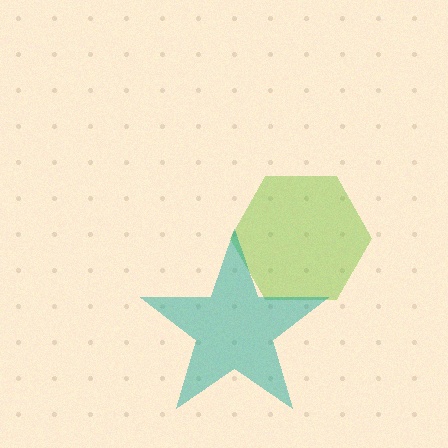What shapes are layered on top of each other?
The layered shapes are: a lime hexagon, a teal star.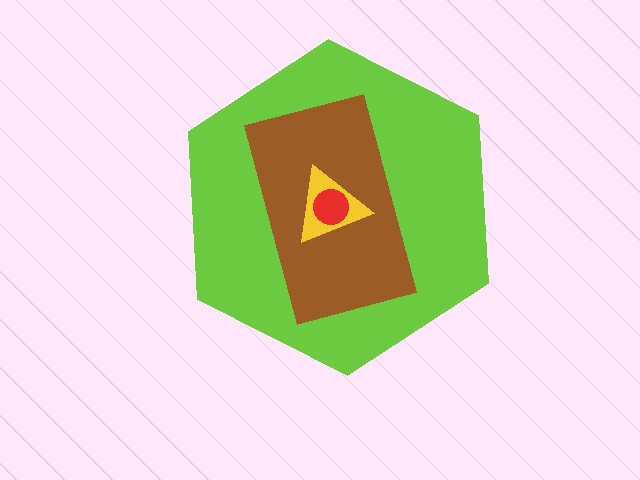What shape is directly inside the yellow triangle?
The red circle.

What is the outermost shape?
The lime hexagon.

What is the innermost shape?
The red circle.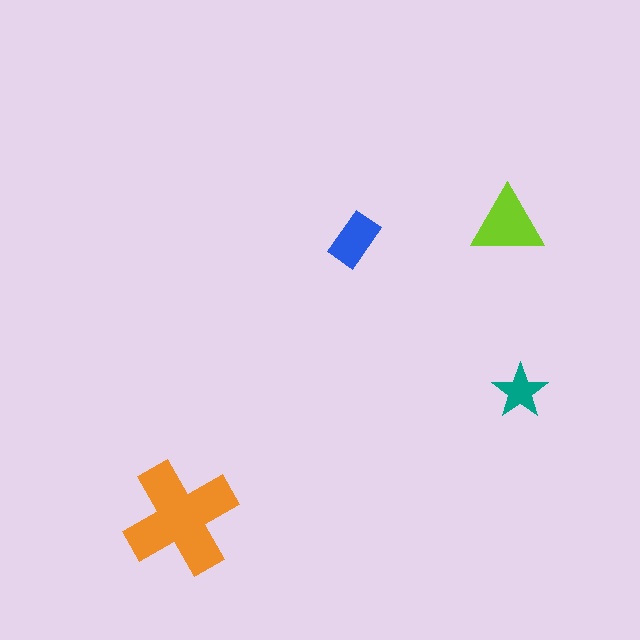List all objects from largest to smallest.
The orange cross, the lime triangle, the blue rectangle, the teal star.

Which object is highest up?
The lime triangle is topmost.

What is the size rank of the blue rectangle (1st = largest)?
3rd.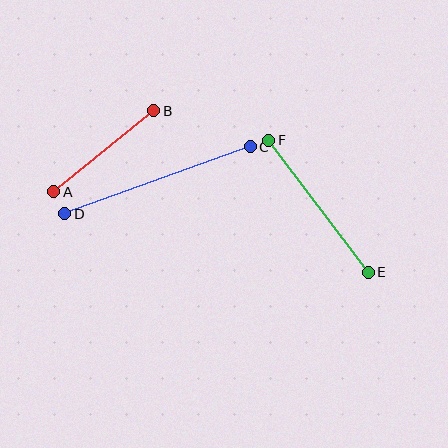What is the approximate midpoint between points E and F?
The midpoint is at approximately (318, 206) pixels.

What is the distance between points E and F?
The distance is approximately 165 pixels.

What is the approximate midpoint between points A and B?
The midpoint is at approximately (104, 151) pixels.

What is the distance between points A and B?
The distance is approximately 129 pixels.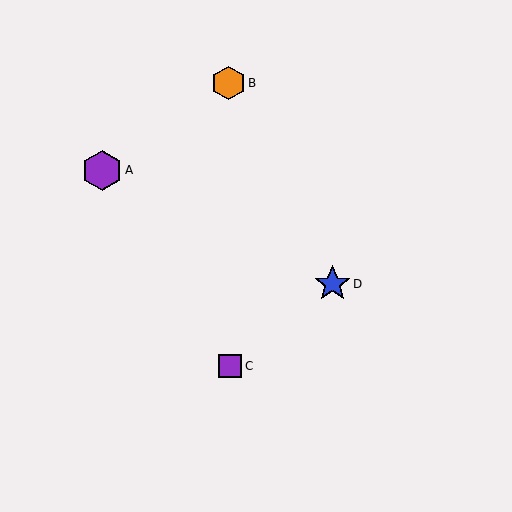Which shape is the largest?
The purple hexagon (labeled A) is the largest.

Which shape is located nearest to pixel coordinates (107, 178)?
The purple hexagon (labeled A) at (102, 170) is nearest to that location.